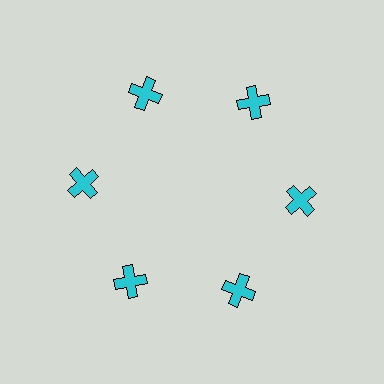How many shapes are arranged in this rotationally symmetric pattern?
There are 6 shapes, arranged in 6 groups of 1.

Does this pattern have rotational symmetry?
Yes, this pattern has 6-fold rotational symmetry. It looks the same after rotating 60 degrees around the center.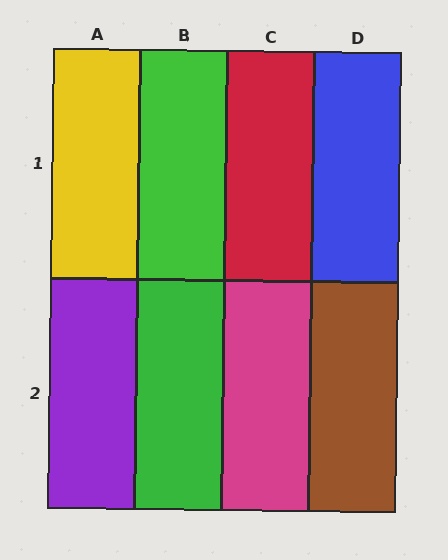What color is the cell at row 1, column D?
Blue.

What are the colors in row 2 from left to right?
Purple, green, magenta, brown.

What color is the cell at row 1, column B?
Green.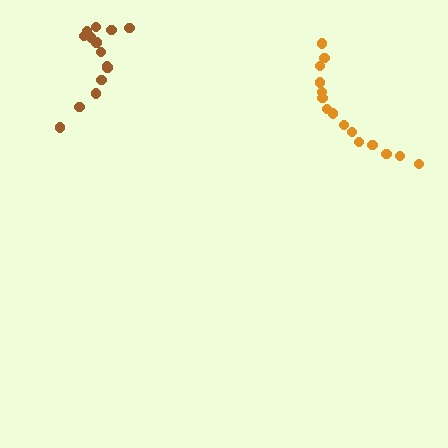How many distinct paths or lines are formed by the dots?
There are 2 distinct paths.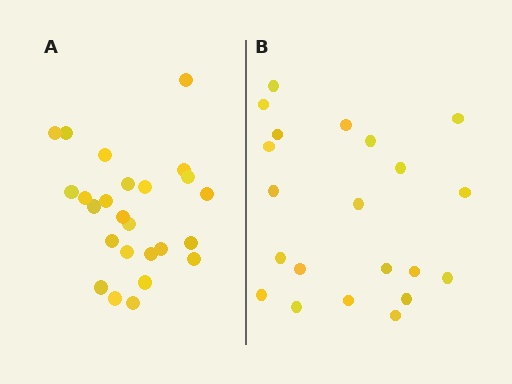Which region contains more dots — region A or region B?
Region A (the left region) has more dots.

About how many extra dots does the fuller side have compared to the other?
Region A has about 4 more dots than region B.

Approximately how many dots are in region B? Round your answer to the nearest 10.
About 20 dots. (The exact count is 21, which rounds to 20.)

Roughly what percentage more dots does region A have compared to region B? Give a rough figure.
About 20% more.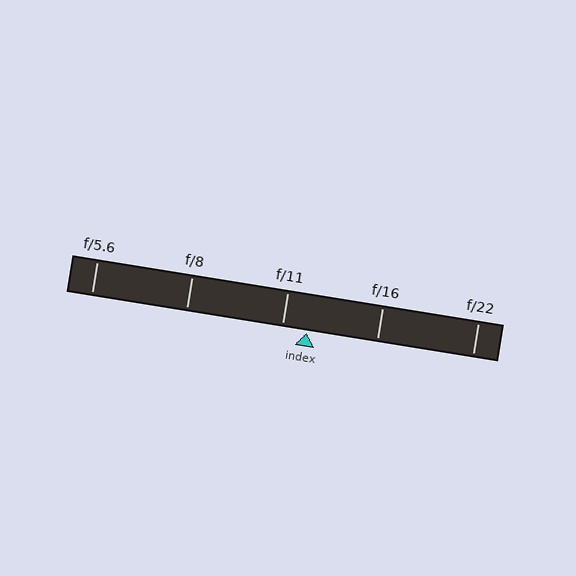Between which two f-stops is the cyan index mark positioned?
The index mark is between f/11 and f/16.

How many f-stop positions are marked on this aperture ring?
There are 5 f-stop positions marked.